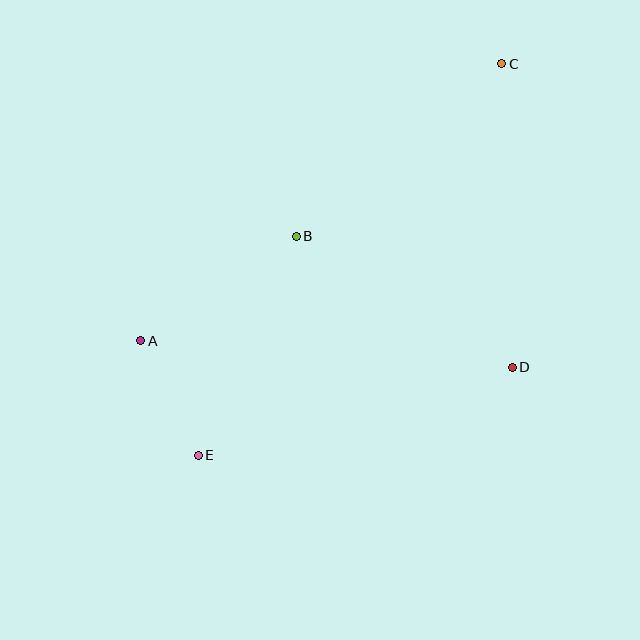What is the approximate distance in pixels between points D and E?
The distance between D and E is approximately 326 pixels.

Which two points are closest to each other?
Points A and E are closest to each other.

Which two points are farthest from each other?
Points C and E are farthest from each other.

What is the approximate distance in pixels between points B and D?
The distance between B and D is approximately 253 pixels.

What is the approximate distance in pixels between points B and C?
The distance between B and C is approximately 268 pixels.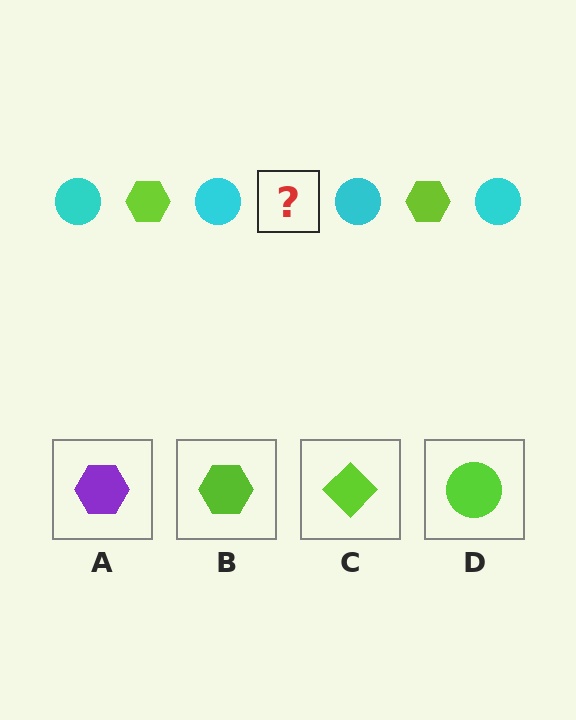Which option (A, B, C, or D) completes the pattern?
B.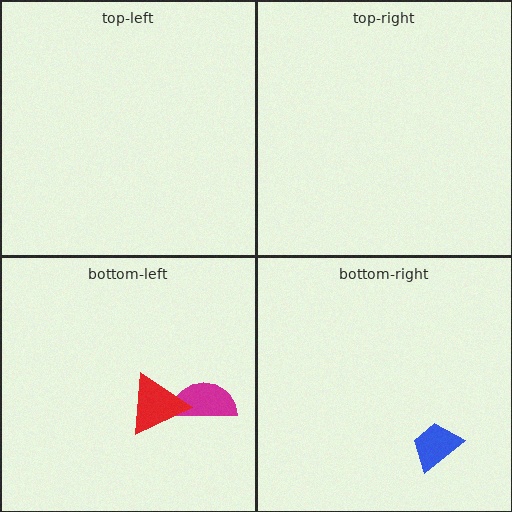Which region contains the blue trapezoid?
The bottom-right region.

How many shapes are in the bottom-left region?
2.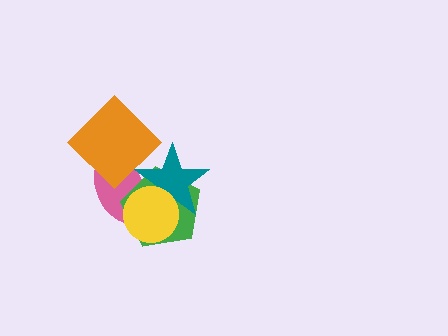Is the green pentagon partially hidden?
Yes, it is partially covered by another shape.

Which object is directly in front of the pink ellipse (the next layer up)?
The green pentagon is directly in front of the pink ellipse.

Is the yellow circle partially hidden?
No, no other shape covers it.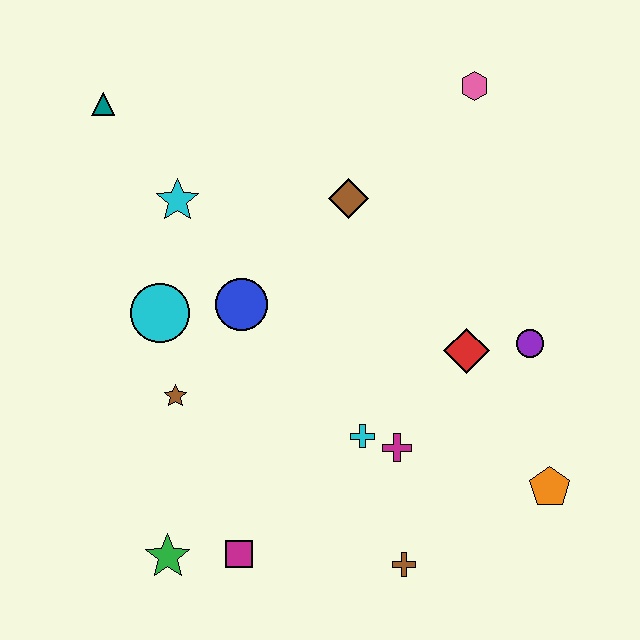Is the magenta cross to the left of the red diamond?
Yes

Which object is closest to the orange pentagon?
The purple circle is closest to the orange pentagon.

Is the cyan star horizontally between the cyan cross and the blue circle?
No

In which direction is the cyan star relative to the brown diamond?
The cyan star is to the left of the brown diamond.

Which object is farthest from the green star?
The pink hexagon is farthest from the green star.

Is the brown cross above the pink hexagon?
No